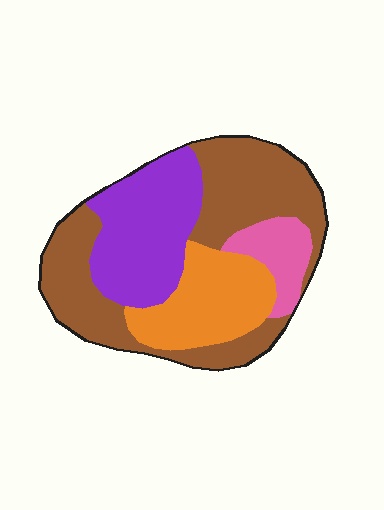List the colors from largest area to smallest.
From largest to smallest: brown, purple, orange, pink.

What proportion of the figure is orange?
Orange covers roughly 20% of the figure.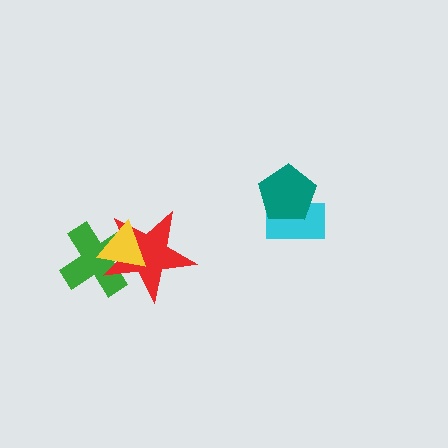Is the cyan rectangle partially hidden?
Yes, it is partially covered by another shape.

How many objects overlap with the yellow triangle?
2 objects overlap with the yellow triangle.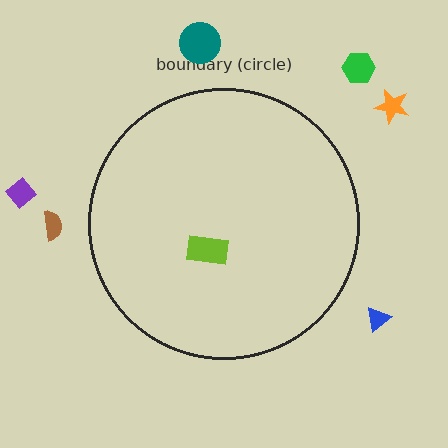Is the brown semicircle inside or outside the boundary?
Outside.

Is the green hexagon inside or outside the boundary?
Outside.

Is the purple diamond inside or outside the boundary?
Outside.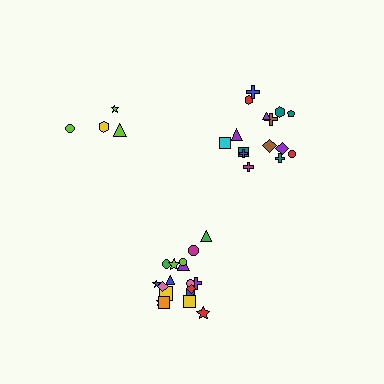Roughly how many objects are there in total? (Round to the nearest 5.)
Roughly 35 objects in total.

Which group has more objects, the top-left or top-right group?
The top-right group.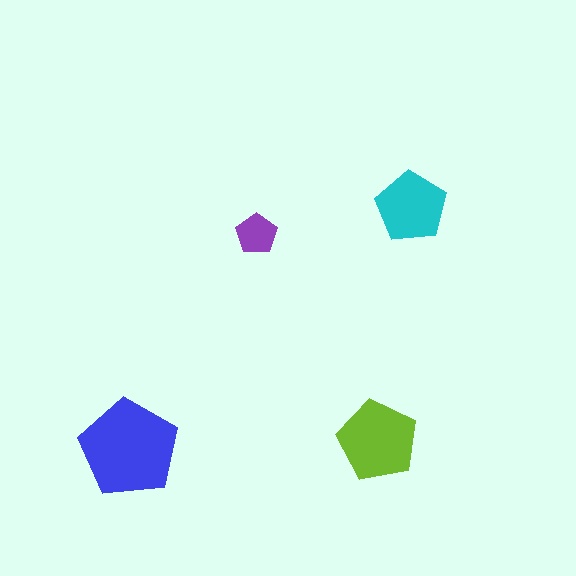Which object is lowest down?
The blue pentagon is bottommost.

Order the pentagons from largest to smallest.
the blue one, the lime one, the cyan one, the purple one.